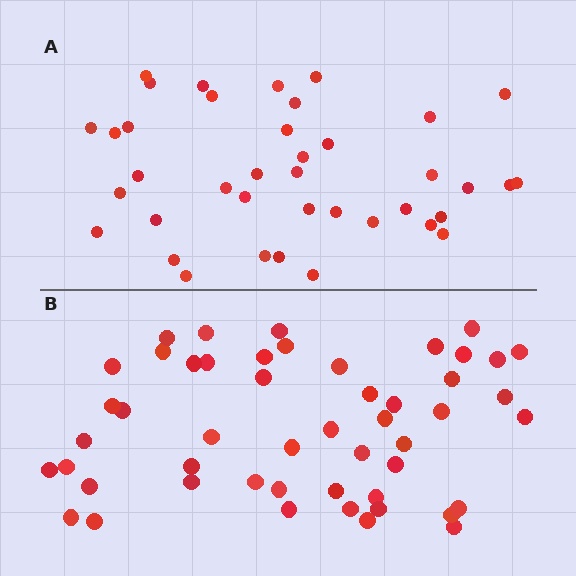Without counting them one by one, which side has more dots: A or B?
Region B (the bottom region) has more dots.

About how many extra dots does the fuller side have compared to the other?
Region B has roughly 12 or so more dots than region A.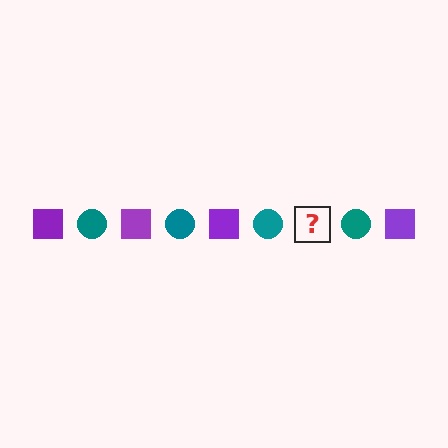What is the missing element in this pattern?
The missing element is a purple square.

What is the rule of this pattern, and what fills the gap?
The rule is that the pattern alternates between purple square and teal circle. The gap should be filled with a purple square.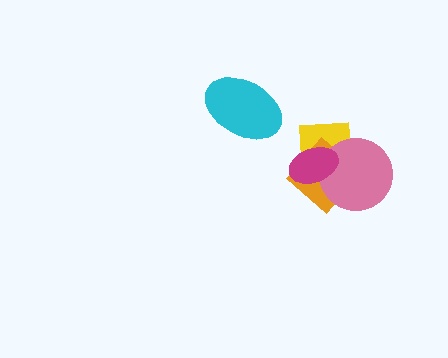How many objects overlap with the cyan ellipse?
0 objects overlap with the cyan ellipse.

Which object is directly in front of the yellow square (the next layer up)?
The orange diamond is directly in front of the yellow square.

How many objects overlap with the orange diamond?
3 objects overlap with the orange diamond.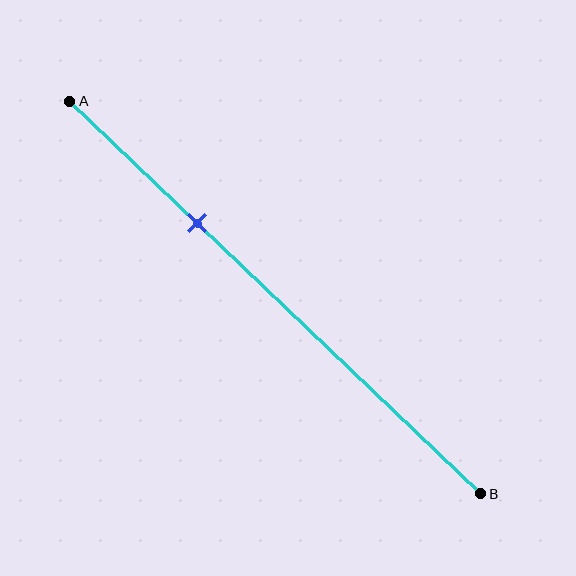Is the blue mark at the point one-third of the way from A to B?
Yes, the mark is approximately at the one-third point.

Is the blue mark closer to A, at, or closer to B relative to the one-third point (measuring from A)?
The blue mark is approximately at the one-third point of segment AB.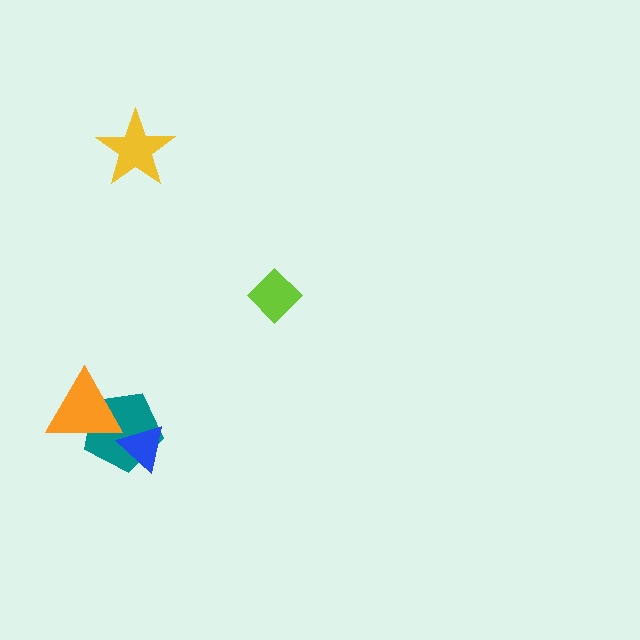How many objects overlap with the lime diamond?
0 objects overlap with the lime diamond.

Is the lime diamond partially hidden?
No, no other shape covers it.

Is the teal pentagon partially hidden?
Yes, it is partially covered by another shape.